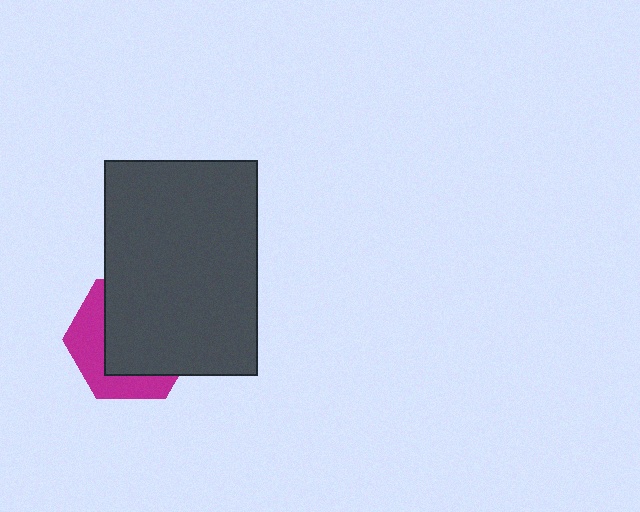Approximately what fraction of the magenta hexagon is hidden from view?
Roughly 63% of the magenta hexagon is hidden behind the dark gray rectangle.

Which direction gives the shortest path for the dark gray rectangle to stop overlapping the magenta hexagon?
Moving toward the upper-right gives the shortest separation.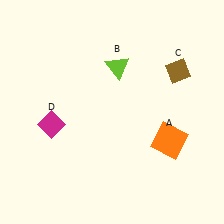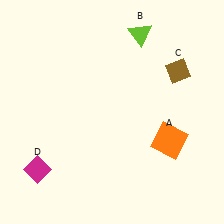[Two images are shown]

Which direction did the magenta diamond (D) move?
The magenta diamond (D) moved down.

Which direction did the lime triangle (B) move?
The lime triangle (B) moved up.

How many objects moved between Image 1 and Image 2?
2 objects moved between the two images.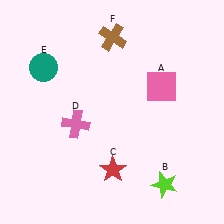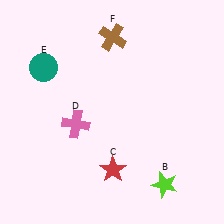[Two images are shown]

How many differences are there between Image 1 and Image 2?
There is 1 difference between the two images.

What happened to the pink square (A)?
The pink square (A) was removed in Image 2. It was in the top-right area of Image 1.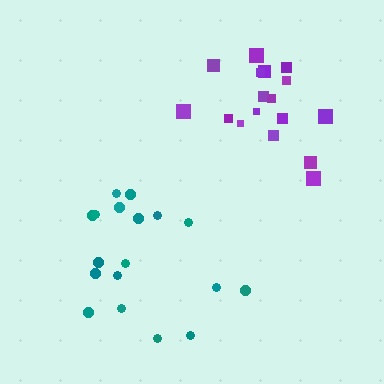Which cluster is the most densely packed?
Purple.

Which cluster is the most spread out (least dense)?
Teal.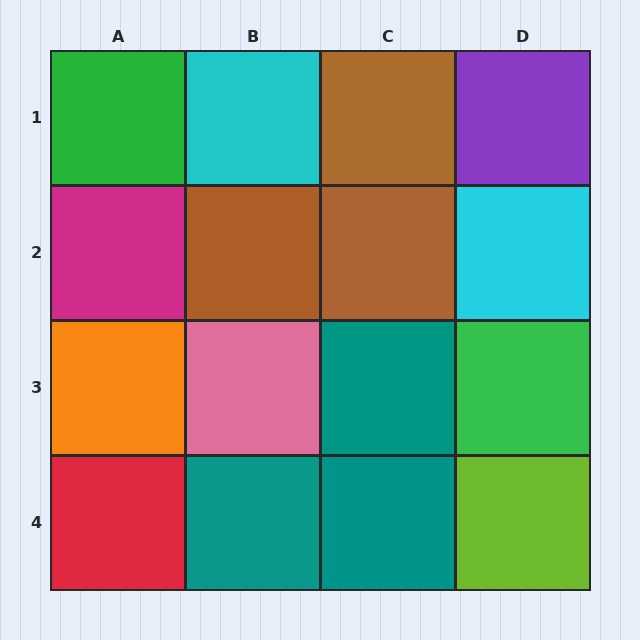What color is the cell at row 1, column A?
Green.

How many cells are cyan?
2 cells are cyan.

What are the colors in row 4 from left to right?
Red, teal, teal, lime.